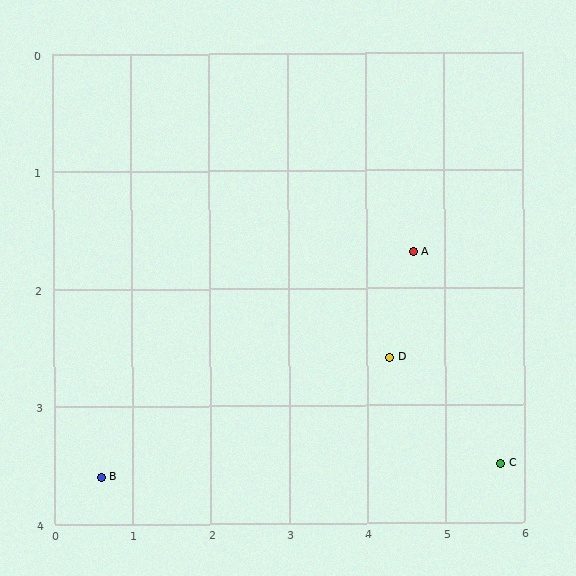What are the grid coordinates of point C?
Point C is at approximately (5.7, 3.5).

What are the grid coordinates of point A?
Point A is at approximately (4.6, 1.7).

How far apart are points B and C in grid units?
Points B and C are about 5.1 grid units apart.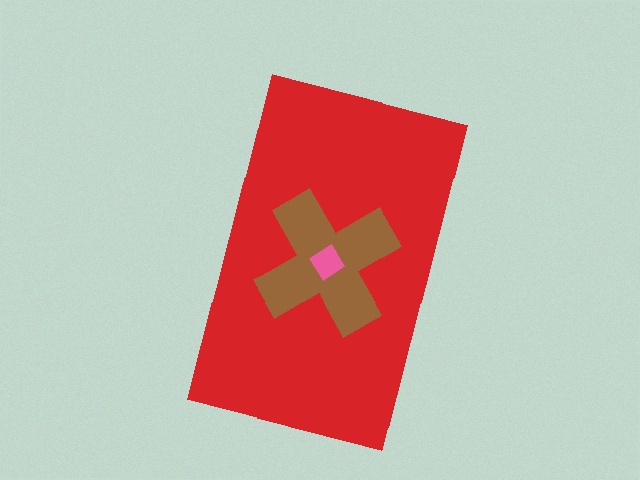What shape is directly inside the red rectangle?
The brown cross.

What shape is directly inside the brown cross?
The pink diamond.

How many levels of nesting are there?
3.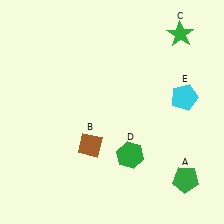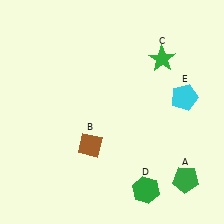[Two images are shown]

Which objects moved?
The objects that moved are: the green star (C), the green hexagon (D).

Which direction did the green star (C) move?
The green star (C) moved down.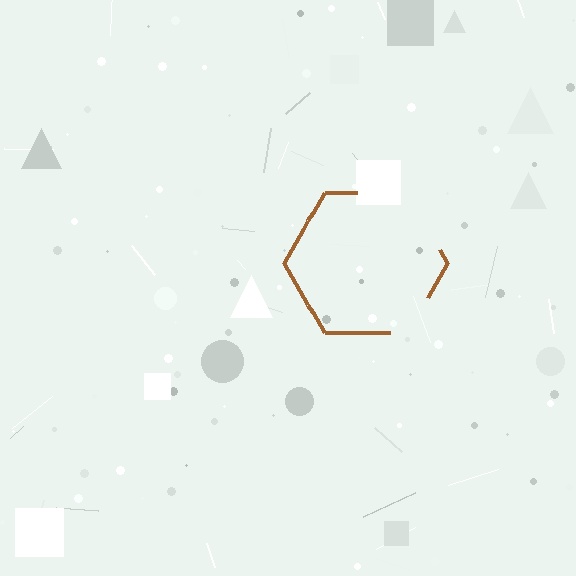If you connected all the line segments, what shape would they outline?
They would outline a hexagon.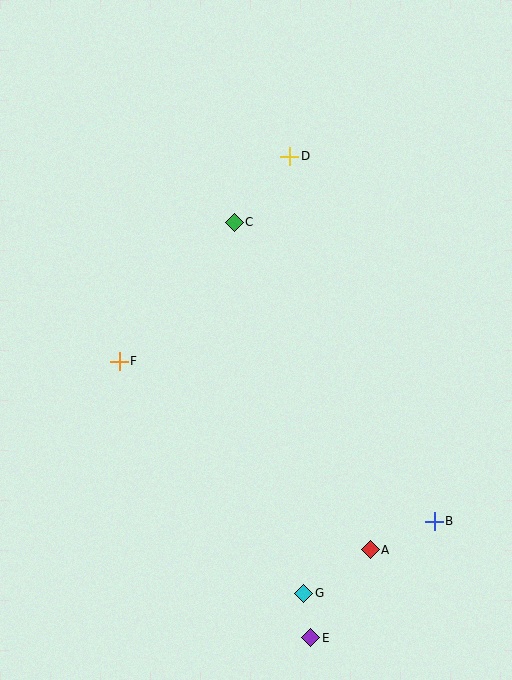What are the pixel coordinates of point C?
Point C is at (234, 222).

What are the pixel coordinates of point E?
Point E is at (311, 638).